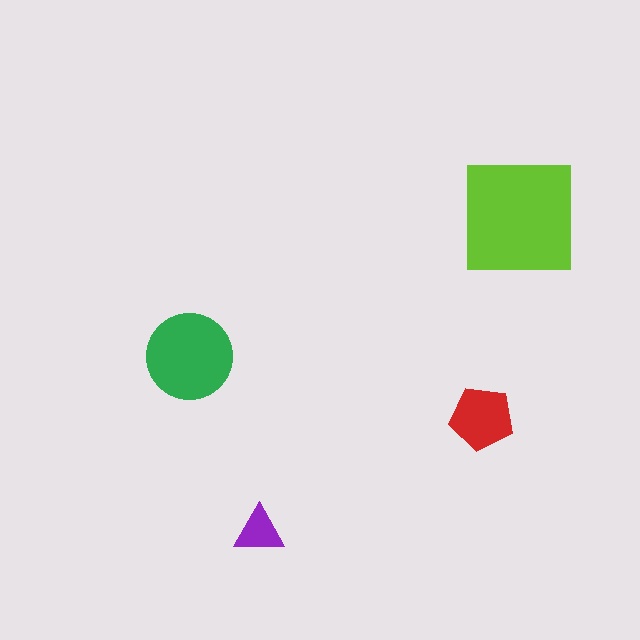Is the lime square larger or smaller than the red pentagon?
Larger.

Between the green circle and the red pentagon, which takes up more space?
The green circle.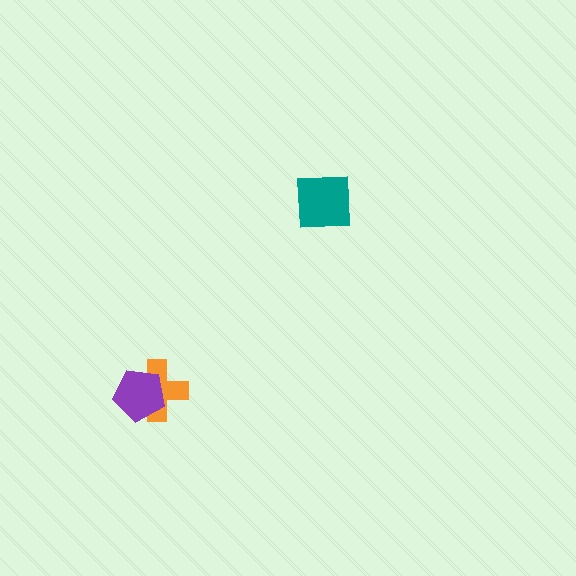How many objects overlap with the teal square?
0 objects overlap with the teal square.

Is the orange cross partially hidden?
Yes, it is partially covered by another shape.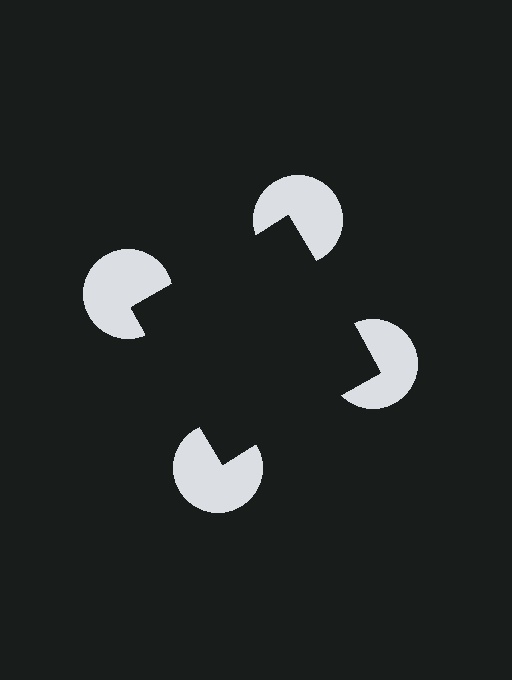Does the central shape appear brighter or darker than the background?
It typically appears slightly darker than the background, even though no actual brightness change is drawn.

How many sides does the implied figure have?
4 sides.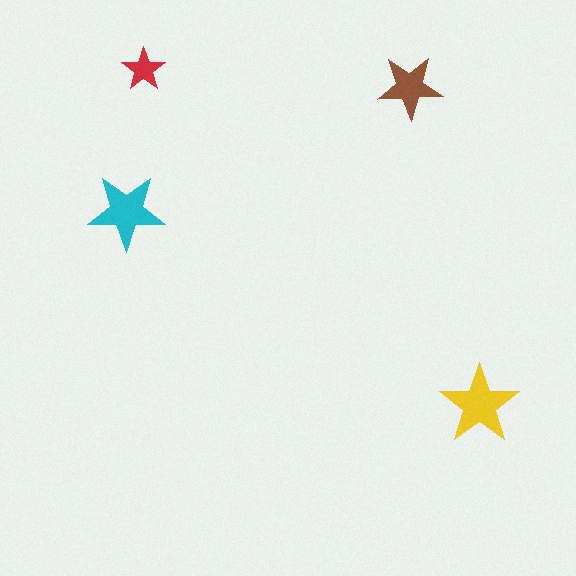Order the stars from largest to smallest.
the yellow one, the cyan one, the brown one, the red one.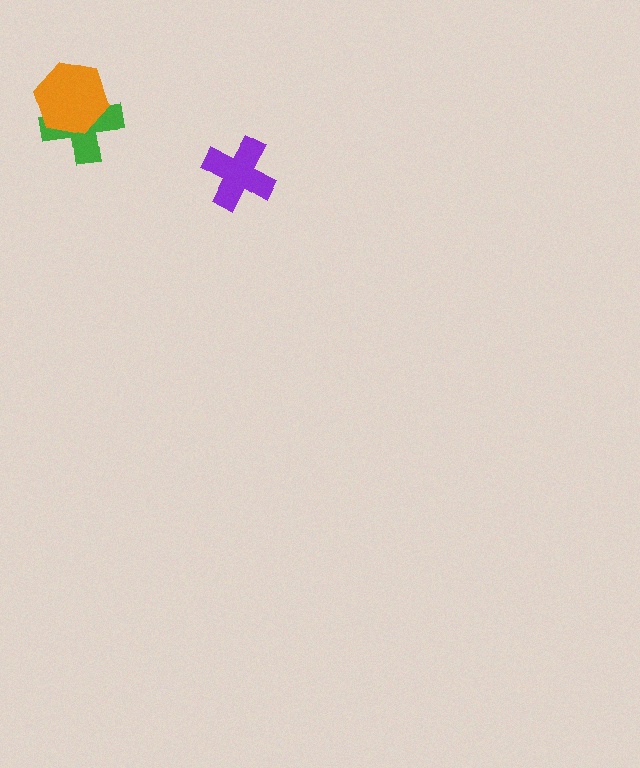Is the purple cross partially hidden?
No, no other shape covers it.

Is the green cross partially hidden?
Yes, it is partially covered by another shape.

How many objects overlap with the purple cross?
0 objects overlap with the purple cross.